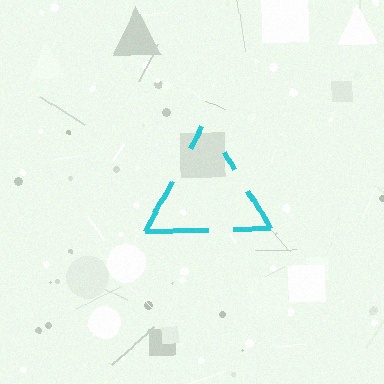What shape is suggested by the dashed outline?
The dashed outline suggests a triangle.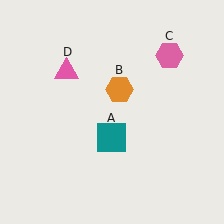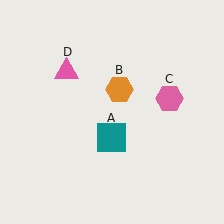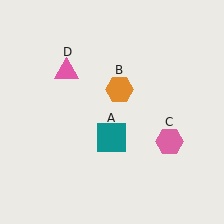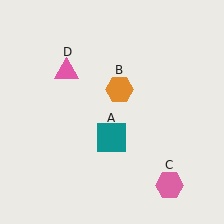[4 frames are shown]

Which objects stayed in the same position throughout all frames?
Teal square (object A) and orange hexagon (object B) and pink triangle (object D) remained stationary.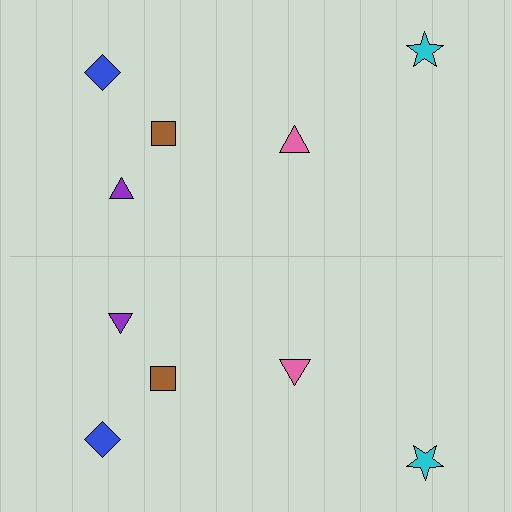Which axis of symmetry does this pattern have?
The pattern has a horizontal axis of symmetry running through the center of the image.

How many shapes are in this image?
There are 10 shapes in this image.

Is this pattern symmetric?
Yes, this pattern has bilateral (reflection) symmetry.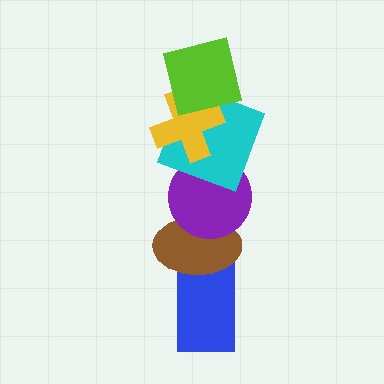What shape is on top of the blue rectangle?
The brown ellipse is on top of the blue rectangle.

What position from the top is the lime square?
The lime square is 1st from the top.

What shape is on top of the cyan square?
The yellow cross is on top of the cyan square.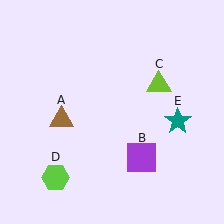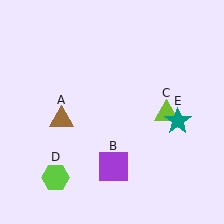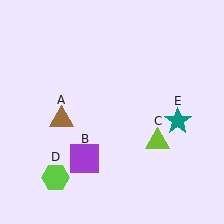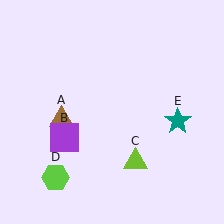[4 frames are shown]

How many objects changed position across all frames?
2 objects changed position: purple square (object B), lime triangle (object C).